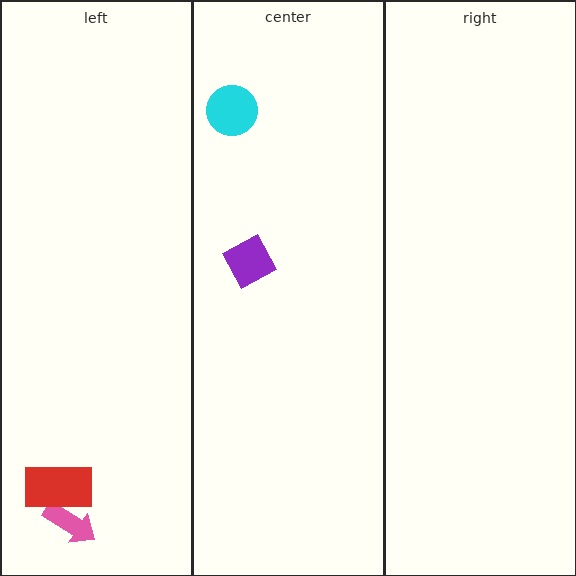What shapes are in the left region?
The pink arrow, the red rectangle.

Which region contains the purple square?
The center region.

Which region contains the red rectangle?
The left region.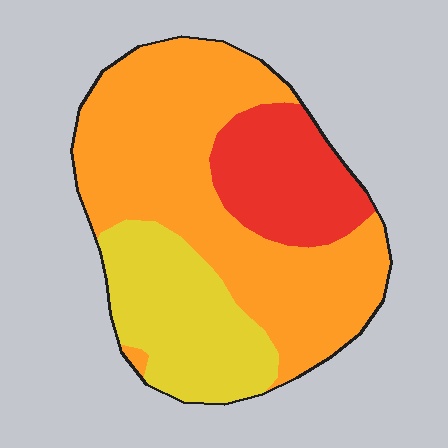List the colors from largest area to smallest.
From largest to smallest: orange, yellow, red.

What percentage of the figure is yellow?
Yellow takes up between a sixth and a third of the figure.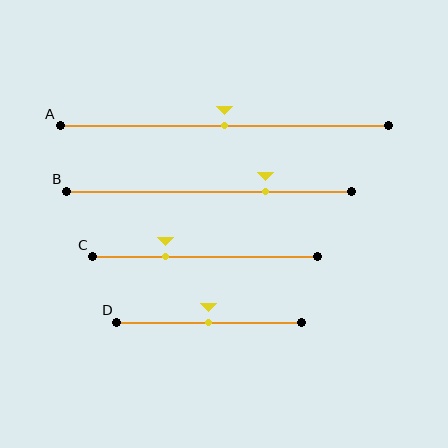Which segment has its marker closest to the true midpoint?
Segment A has its marker closest to the true midpoint.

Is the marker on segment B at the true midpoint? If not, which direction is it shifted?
No, the marker on segment B is shifted to the right by about 20% of the segment length.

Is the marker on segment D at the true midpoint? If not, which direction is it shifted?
Yes, the marker on segment D is at the true midpoint.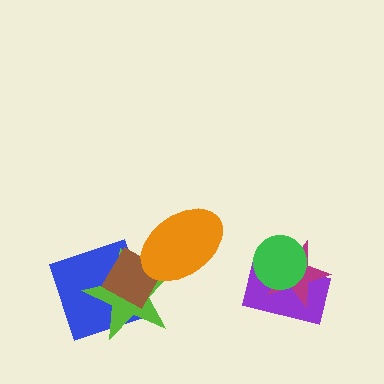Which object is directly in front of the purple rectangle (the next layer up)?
The magenta star is directly in front of the purple rectangle.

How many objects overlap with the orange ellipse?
2 objects overlap with the orange ellipse.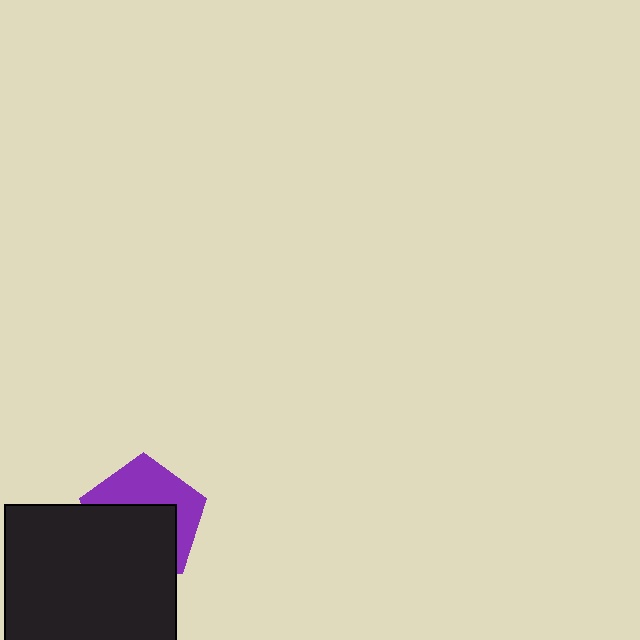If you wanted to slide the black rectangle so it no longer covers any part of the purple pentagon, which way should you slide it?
Slide it down — that is the most direct way to separate the two shapes.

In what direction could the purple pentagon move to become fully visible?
The purple pentagon could move up. That would shift it out from behind the black rectangle entirely.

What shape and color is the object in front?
The object in front is a black rectangle.